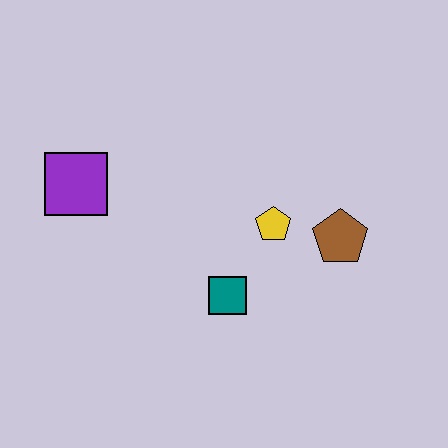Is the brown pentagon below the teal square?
No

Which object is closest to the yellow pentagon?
The brown pentagon is closest to the yellow pentagon.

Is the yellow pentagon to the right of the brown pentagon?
No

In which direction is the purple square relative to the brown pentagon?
The purple square is to the left of the brown pentagon.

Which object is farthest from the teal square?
The purple square is farthest from the teal square.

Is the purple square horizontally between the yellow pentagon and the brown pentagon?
No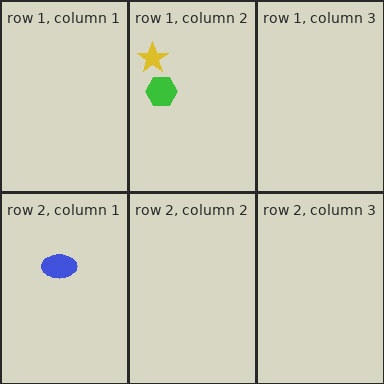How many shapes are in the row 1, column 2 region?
2.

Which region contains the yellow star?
The row 1, column 2 region.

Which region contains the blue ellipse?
The row 2, column 1 region.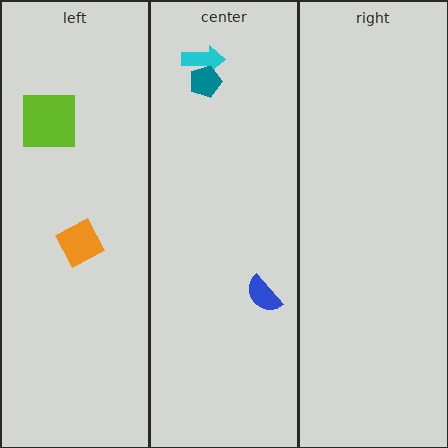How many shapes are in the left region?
2.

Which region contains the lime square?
The left region.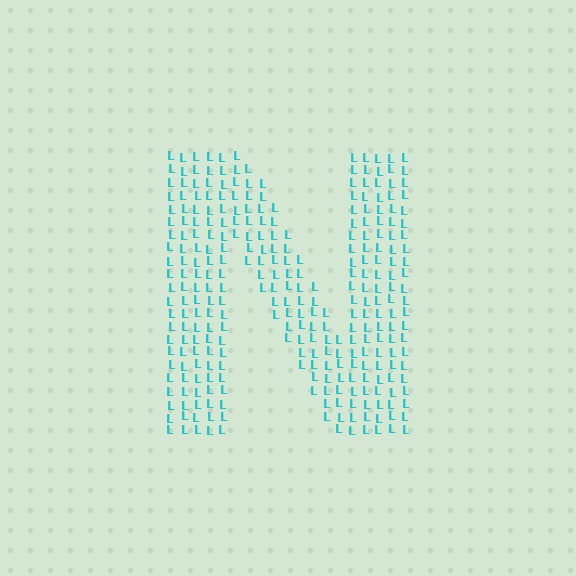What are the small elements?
The small elements are letter L's.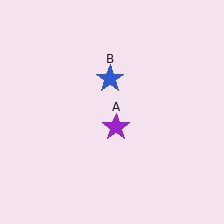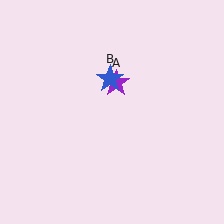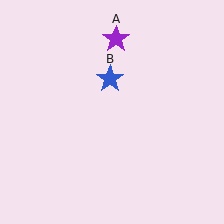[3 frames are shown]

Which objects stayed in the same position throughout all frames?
Blue star (object B) remained stationary.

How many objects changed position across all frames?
1 object changed position: purple star (object A).